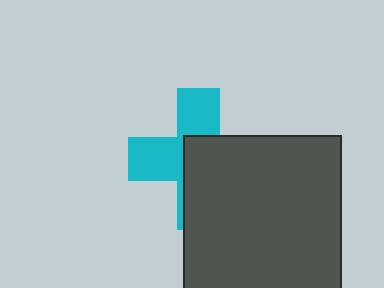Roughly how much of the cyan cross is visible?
About half of it is visible (roughly 46%).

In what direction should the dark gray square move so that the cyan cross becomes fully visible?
The dark gray square should move toward the lower-right. That is the shortest direction to clear the overlap and leave the cyan cross fully visible.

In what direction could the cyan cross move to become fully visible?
The cyan cross could move toward the upper-left. That would shift it out from behind the dark gray square entirely.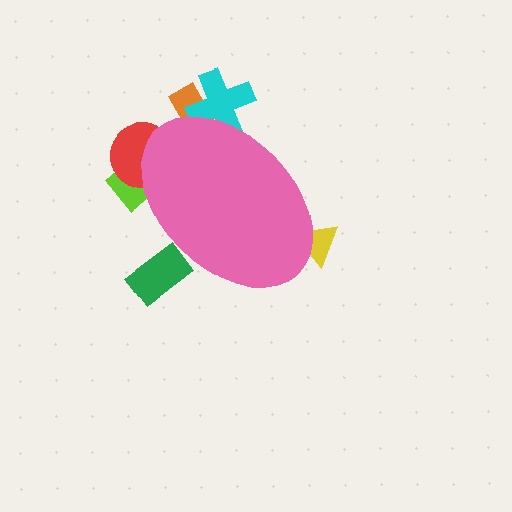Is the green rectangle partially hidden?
Yes, the green rectangle is partially hidden behind the pink ellipse.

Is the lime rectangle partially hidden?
Yes, the lime rectangle is partially hidden behind the pink ellipse.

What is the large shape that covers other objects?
A pink ellipse.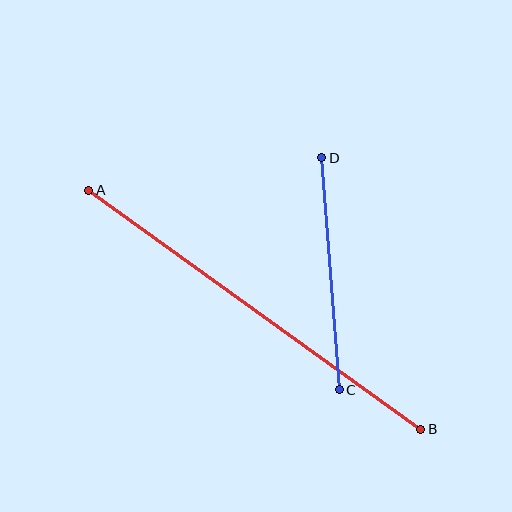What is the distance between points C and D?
The distance is approximately 233 pixels.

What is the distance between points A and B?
The distance is approximately 409 pixels.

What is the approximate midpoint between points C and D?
The midpoint is at approximately (331, 274) pixels.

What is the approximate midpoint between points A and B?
The midpoint is at approximately (255, 310) pixels.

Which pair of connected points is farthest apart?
Points A and B are farthest apart.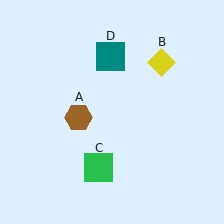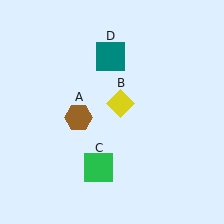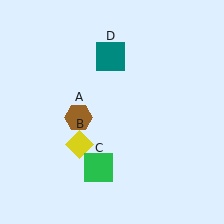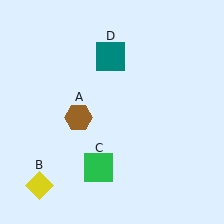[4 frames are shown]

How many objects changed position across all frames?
1 object changed position: yellow diamond (object B).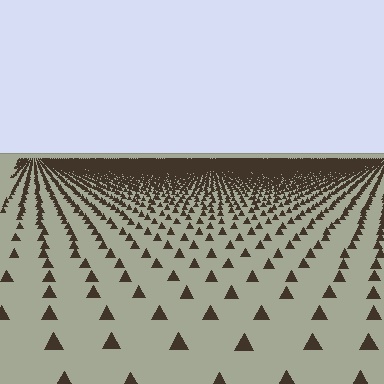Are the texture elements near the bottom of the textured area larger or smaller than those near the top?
Larger. Near the bottom, elements are closer to the viewer and appear at a bigger on-screen size.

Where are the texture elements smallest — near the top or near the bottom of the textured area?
Near the top.